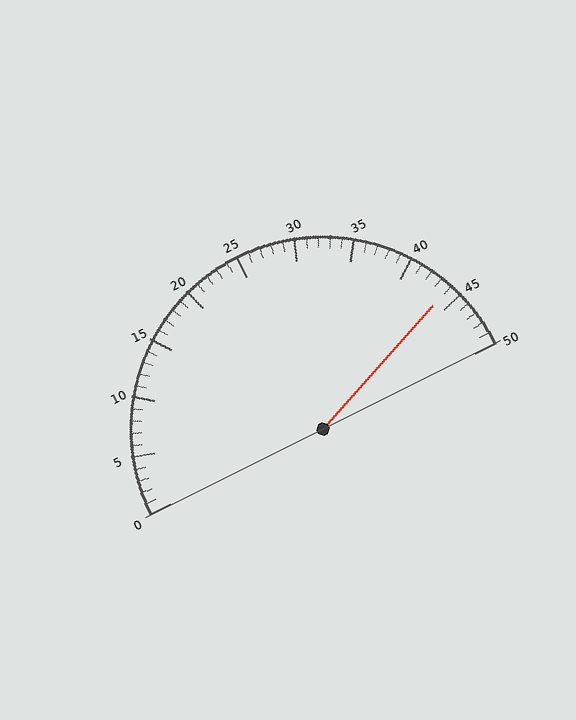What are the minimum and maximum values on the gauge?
The gauge ranges from 0 to 50.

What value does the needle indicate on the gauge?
The needle indicates approximately 44.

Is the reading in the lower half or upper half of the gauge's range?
The reading is in the upper half of the range (0 to 50).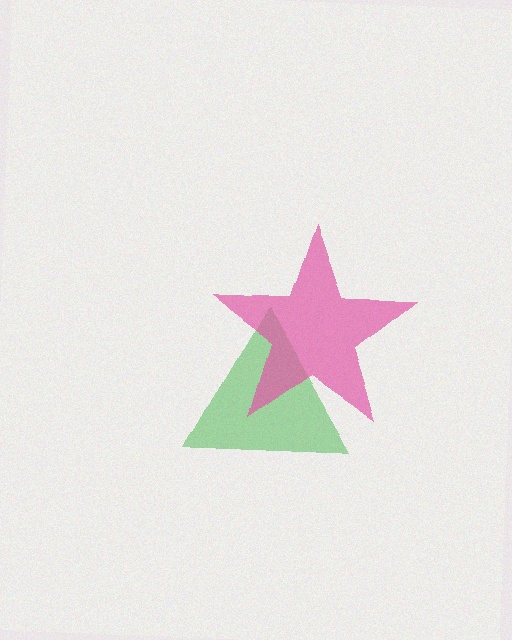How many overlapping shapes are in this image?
There are 2 overlapping shapes in the image.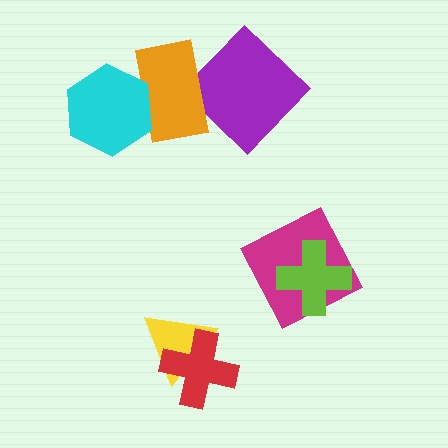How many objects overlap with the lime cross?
1 object overlaps with the lime cross.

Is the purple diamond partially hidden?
Yes, it is partially covered by another shape.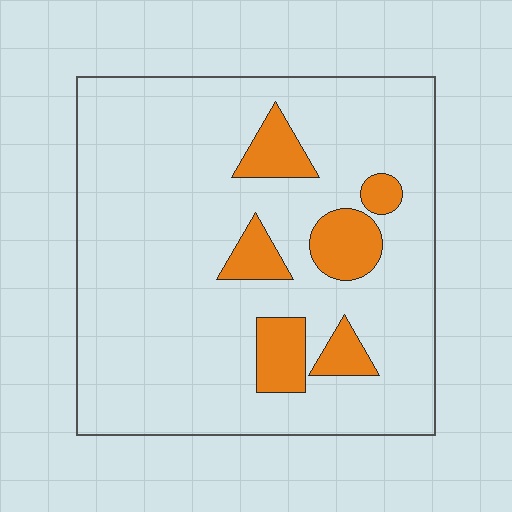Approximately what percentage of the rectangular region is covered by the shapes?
Approximately 15%.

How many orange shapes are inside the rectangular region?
6.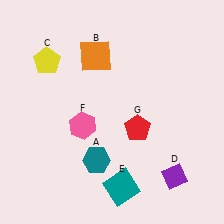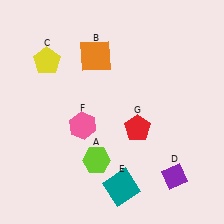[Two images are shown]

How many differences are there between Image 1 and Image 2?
There is 1 difference between the two images.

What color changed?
The hexagon (A) changed from teal in Image 1 to lime in Image 2.